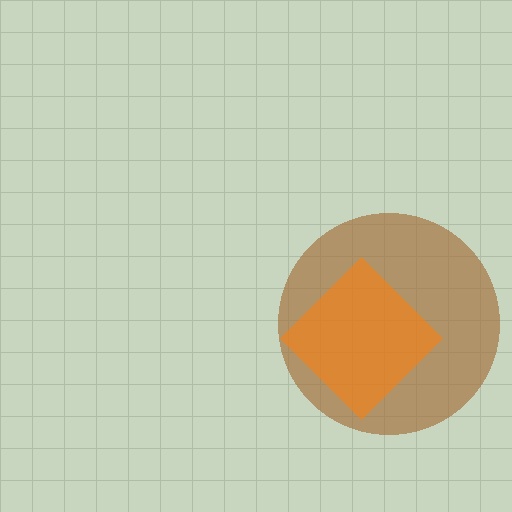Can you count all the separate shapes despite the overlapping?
Yes, there are 2 separate shapes.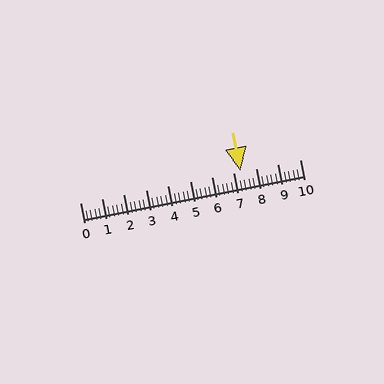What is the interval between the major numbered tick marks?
The major tick marks are spaced 1 units apart.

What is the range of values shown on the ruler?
The ruler shows values from 0 to 10.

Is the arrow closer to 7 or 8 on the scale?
The arrow is closer to 7.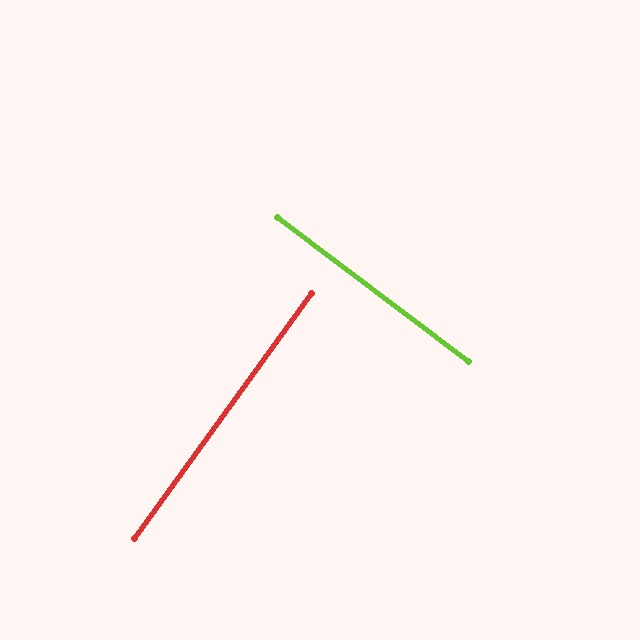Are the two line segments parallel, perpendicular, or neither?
Perpendicular — they meet at approximately 89°.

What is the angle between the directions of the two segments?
Approximately 89 degrees.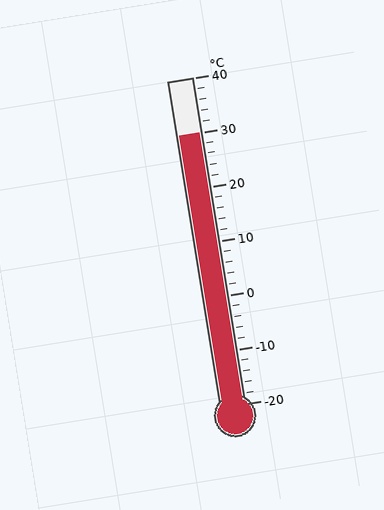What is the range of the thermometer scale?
The thermometer scale ranges from -20°C to 40°C.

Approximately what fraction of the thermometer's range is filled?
The thermometer is filled to approximately 85% of its range.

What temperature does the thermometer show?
The thermometer shows approximately 30°C.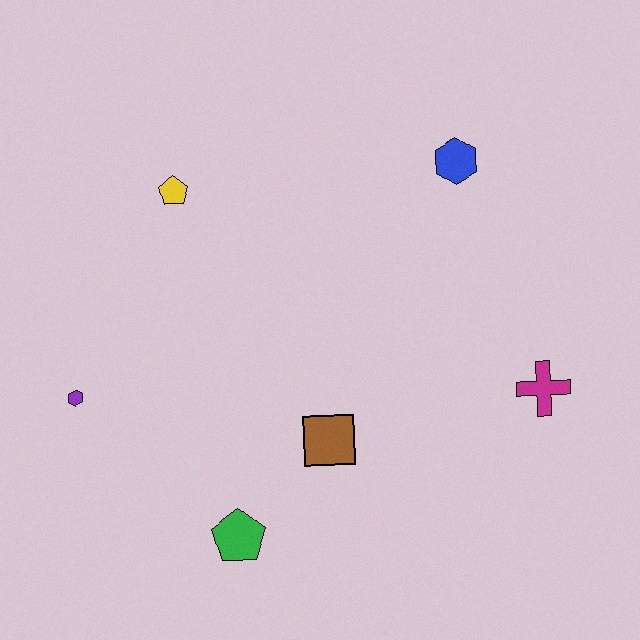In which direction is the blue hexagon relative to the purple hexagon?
The blue hexagon is to the right of the purple hexagon.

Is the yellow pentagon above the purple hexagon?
Yes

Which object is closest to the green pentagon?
The brown square is closest to the green pentagon.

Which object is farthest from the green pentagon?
The blue hexagon is farthest from the green pentagon.